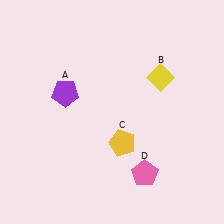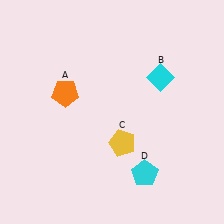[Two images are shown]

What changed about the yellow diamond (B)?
In Image 1, B is yellow. In Image 2, it changed to cyan.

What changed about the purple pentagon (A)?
In Image 1, A is purple. In Image 2, it changed to orange.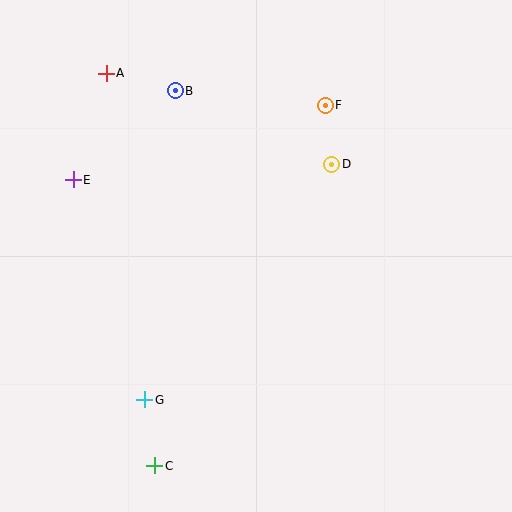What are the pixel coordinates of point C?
Point C is at (155, 466).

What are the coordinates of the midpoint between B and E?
The midpoint between B and E is at (124, 135).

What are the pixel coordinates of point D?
Point D is at (332, 164).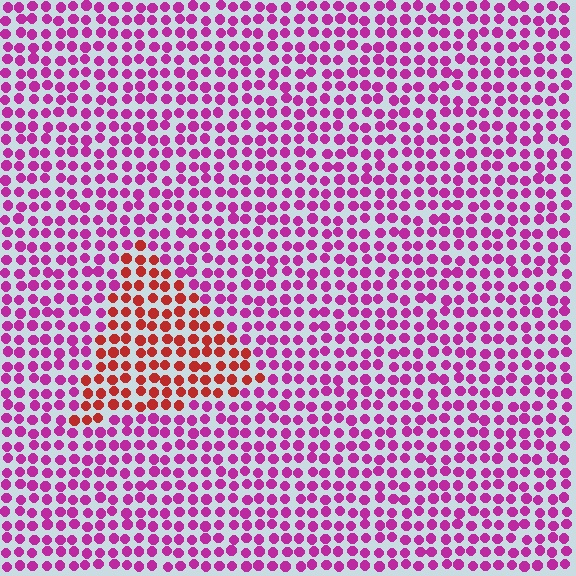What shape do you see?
I see a triangle.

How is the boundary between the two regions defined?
The boundary is defined purely by a slight shift in hue (about 49 degrees). Spacing, size, and orientation are identical on both sides.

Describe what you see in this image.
The image is filled with small magenta elements in a uniform arrangement. A triangle-shaped region is visible where the elements are tinted to a slightly different hue, forming a subtle color boundary.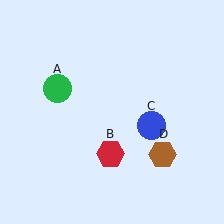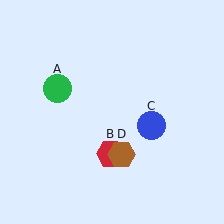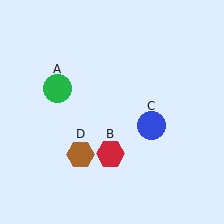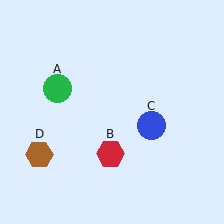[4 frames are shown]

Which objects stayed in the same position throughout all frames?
Green circle (object A) and red hexagon (object B) and blue circle (object C) remained stationary.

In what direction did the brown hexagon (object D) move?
The brown hexagon (object D) moved left.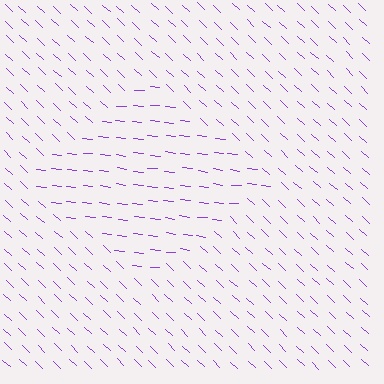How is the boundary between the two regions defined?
The boundary is defined purely by a change in line orientation (approximately 36 degrees difference). All lines are the same color and thickness.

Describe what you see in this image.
The image is filled with small purple line segments. A diamond region in the image has lines oriented differently from the surrounding lines, creating a visible texture boundary.